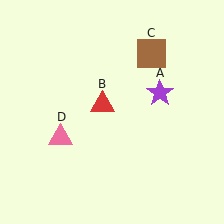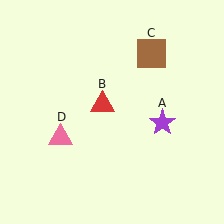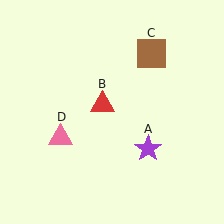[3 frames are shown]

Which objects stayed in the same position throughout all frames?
Red triangle (object B) and brown square (object C) and pink triangle (object D) remained stationary.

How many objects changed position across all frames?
1 object changed position: purple star (object A).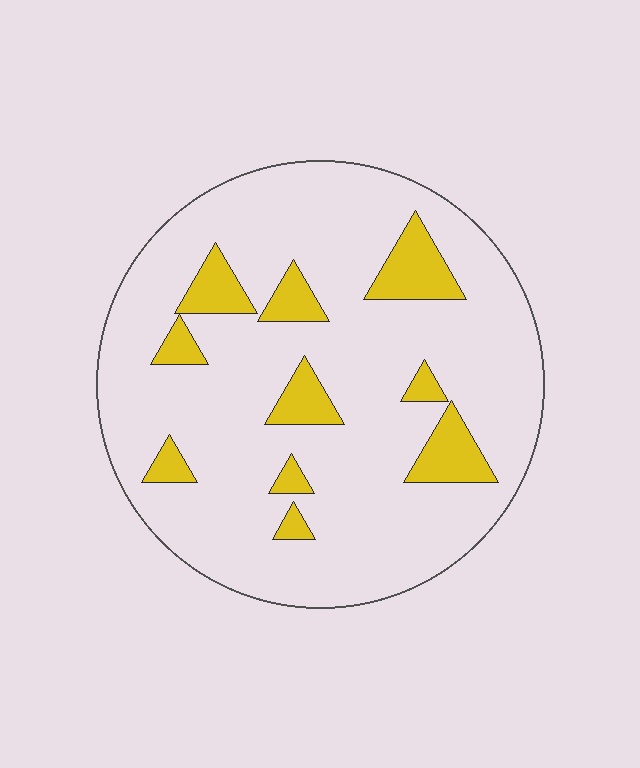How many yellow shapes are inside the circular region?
10.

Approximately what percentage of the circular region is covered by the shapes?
Approximately 15%.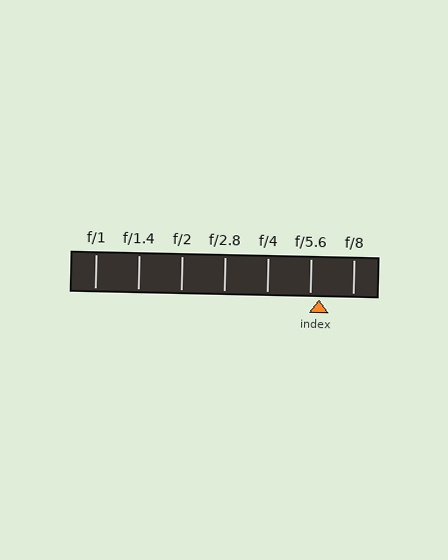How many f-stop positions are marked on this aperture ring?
There are 7 f-stop positions marked.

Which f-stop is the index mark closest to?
The index mark is closest to f/5.6.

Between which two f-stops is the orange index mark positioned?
The index mark is between f/5.6 and f/8.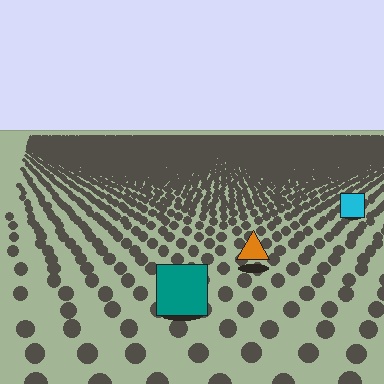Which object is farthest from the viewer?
The cyan square is farthest from the viewer. It appears smaller and the ground texture around it is denser.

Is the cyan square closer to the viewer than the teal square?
No. The teal square is closer — you can tell from the texture gradient: the ground texture is coarser near it.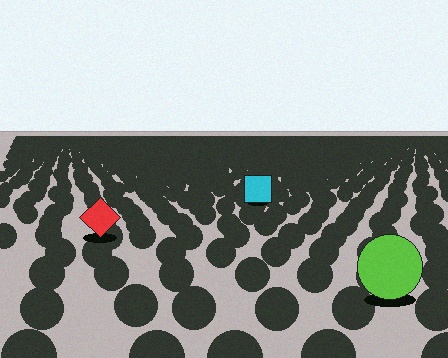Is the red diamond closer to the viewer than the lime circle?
No. The lime circle is closer — you can tell from the texture gradient: the ground texture is coarser near it.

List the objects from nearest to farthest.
From nearest to farthest: the lime circle, the red diamond, the cyan square.